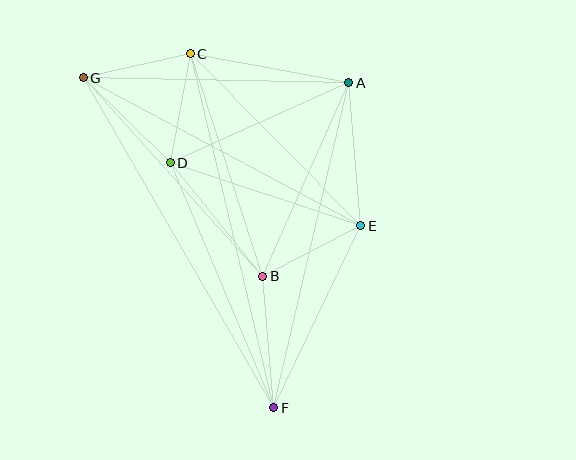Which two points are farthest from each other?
Points F and G are farthest from each other.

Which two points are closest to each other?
Points C and G are closest to each other.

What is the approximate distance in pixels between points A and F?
The distance between A and F is approximately 334 pixels.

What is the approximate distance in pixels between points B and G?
The distance between B and G is approximately 268 pixels.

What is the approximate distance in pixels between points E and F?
The distance between E and F is approximately 202 pixels.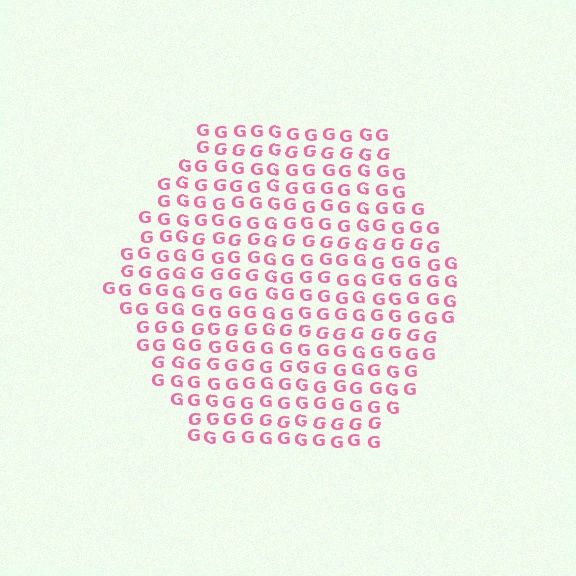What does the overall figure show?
The overall figure shows a hexagon.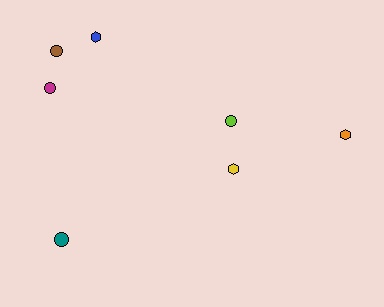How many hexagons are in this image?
There are 3 hexagons.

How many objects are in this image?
There are 7 objects.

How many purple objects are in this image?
There are no purple objects.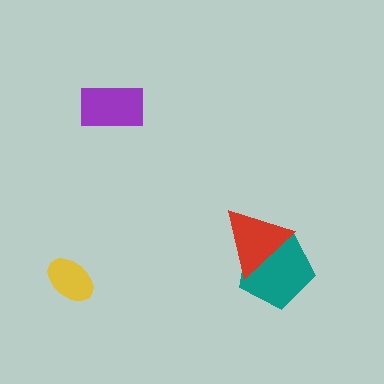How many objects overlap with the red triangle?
1 object overlaps with the red triangle.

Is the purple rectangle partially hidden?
No, no other shape covers it.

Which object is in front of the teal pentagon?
The red triangle is in front of the teal pentagon.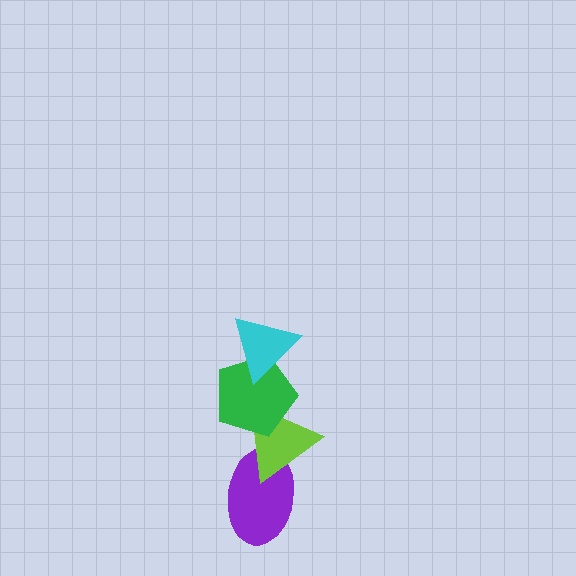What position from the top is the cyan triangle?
The cyan triangle is 1st from the top.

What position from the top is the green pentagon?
The green pentagon is 2nd from the top.